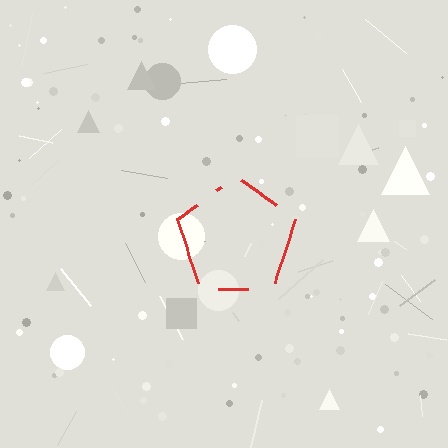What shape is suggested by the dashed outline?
The dashed outline suggests a pentagon.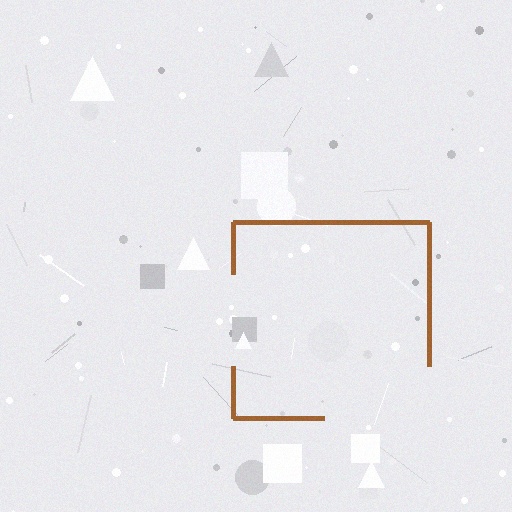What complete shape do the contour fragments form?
The contour fragments form a square.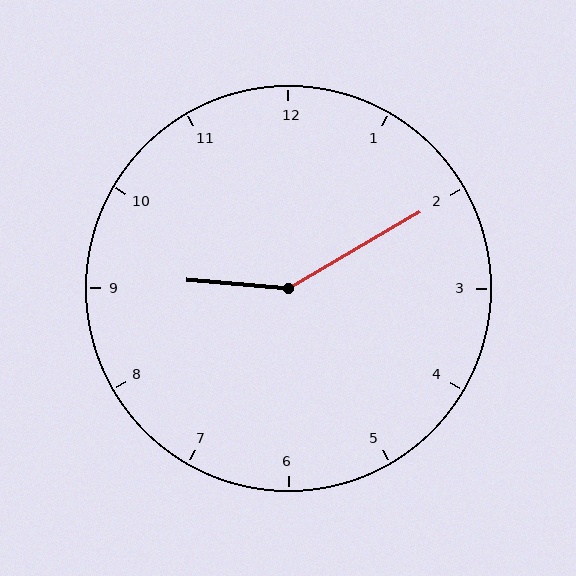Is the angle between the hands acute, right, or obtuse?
It is obtuse.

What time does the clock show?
9:10.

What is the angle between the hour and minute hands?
Approximately 145 degrees.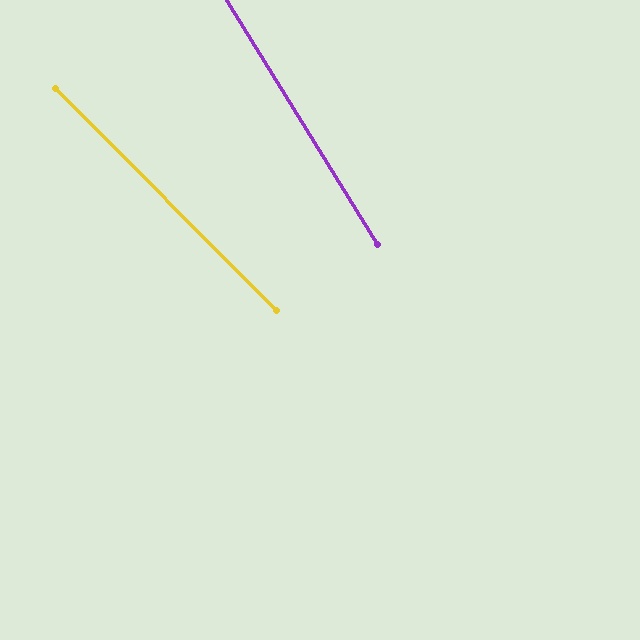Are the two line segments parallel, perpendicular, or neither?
Neither parallel nor perpendicular — they differ by about 13°.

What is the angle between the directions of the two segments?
Approximately 13 degrees.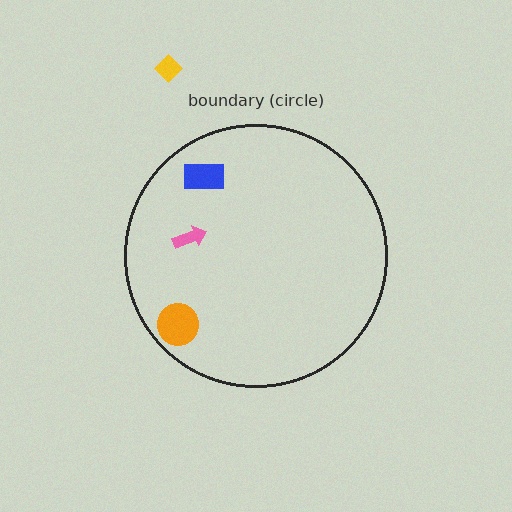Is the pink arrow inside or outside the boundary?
Inside.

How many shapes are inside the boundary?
3 inside, 1 outside.